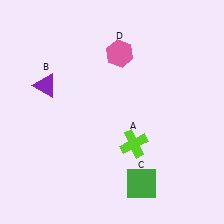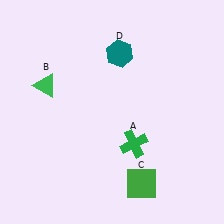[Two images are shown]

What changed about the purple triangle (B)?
In Image 1, B is purple. In Image 2, it changed to green.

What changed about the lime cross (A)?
In Image 1, A is lime. In Image 2, it changed to green.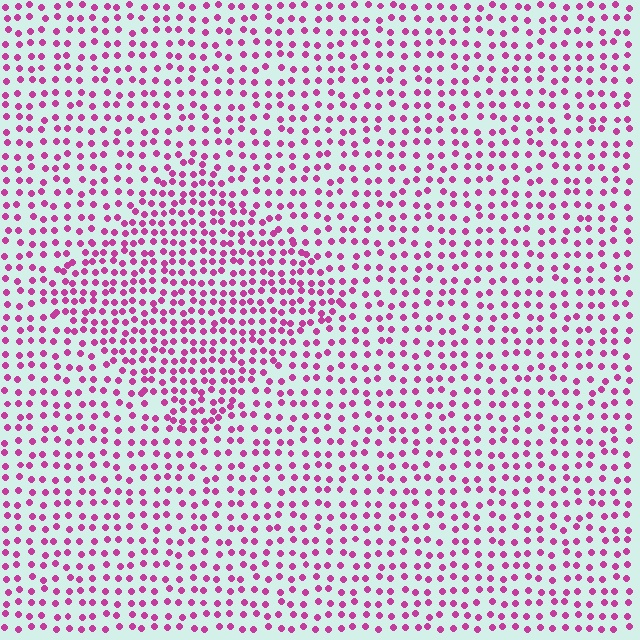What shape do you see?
I see a diamond.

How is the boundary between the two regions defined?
The boundary is defined by a change in element density (approximately 1.6x ratio). All elements are the same color, size, and shape.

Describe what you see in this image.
The image contains small magenta elements arranged at two different densities. A diamond-shaped region is visible where the elements are more densely packed than the surrounding area.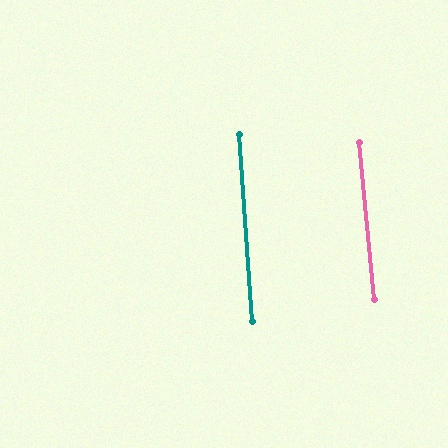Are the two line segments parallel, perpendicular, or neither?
Parallel — their directions differ by only 1.2°.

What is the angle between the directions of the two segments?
Approximately 1 degree.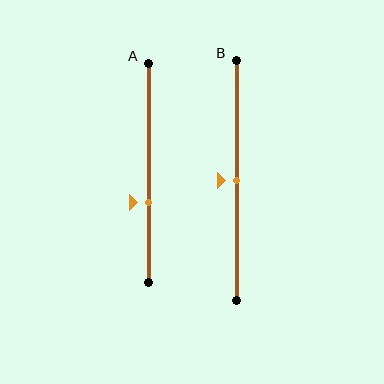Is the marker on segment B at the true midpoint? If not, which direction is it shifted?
Yes, the marker on segment B is at the true midpoint.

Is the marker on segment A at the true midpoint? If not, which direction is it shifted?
No, the marker on segment A is shifted downward by about 13% of the segment length.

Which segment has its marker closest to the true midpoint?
Segment B has its marker closest to the true midpoint.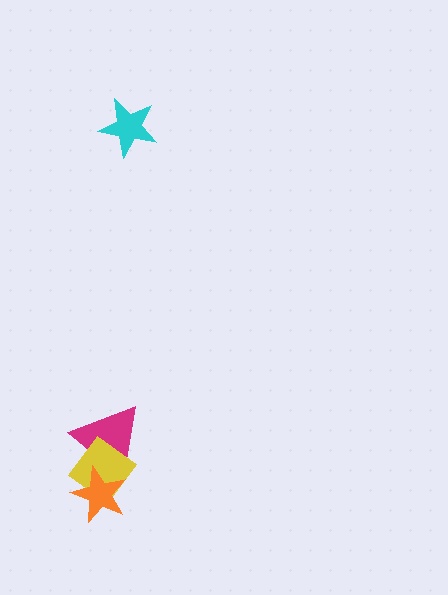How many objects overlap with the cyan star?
0 objects overlap with the cyan star.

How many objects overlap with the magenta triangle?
2 objects overlap with the magenta triangle.